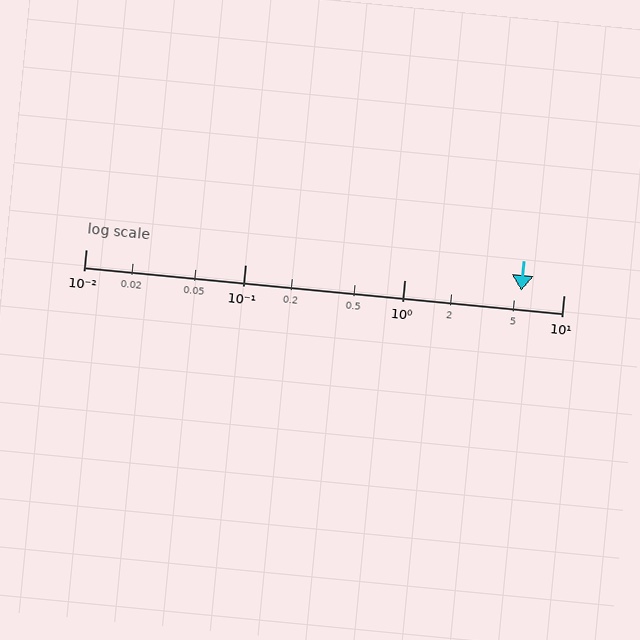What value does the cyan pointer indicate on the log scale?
The pointer indicates approximately 5.4.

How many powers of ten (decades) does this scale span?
The scale spans 3 decades, from 0.01 to 10.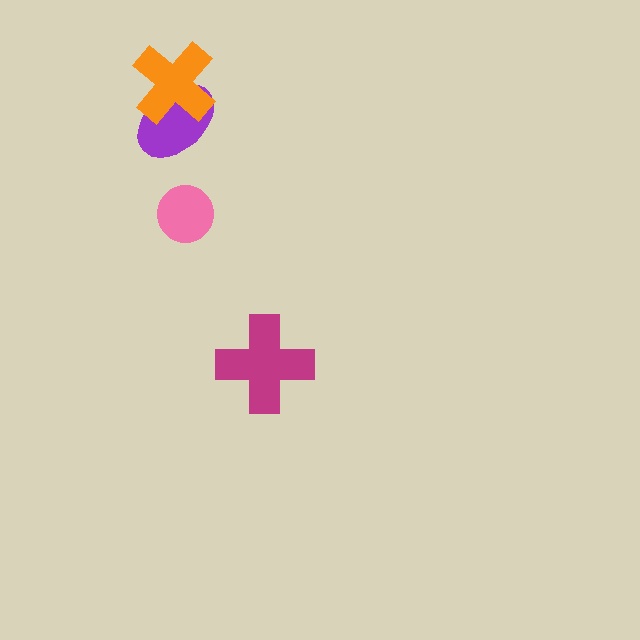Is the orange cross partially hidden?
No, no other shape covers it.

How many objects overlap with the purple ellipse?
1 object overlaps with the purple ellipse.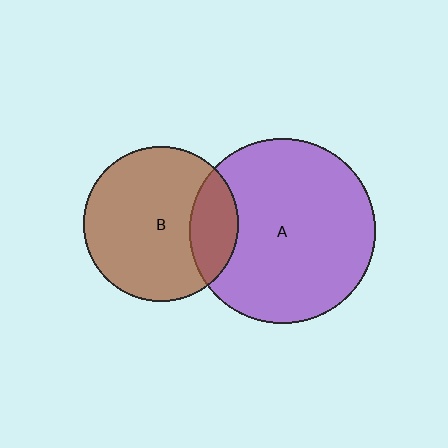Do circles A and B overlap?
Yes.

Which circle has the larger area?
Circle A (purple).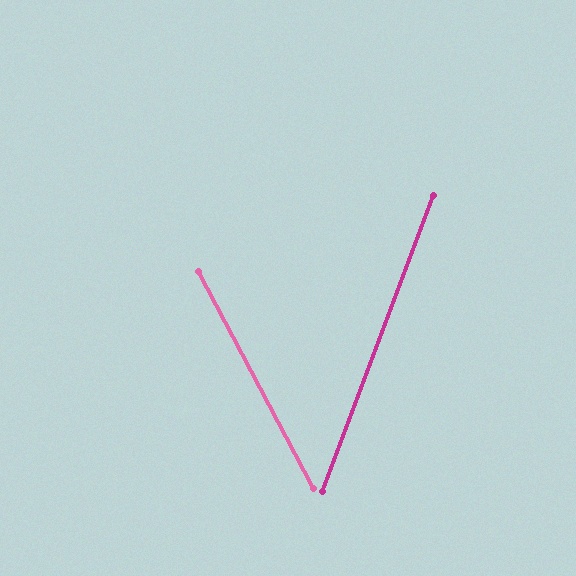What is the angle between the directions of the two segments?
Approximately 48 degrees.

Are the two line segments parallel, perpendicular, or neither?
Neither parallel nor perpendicular — they differ by about 48°.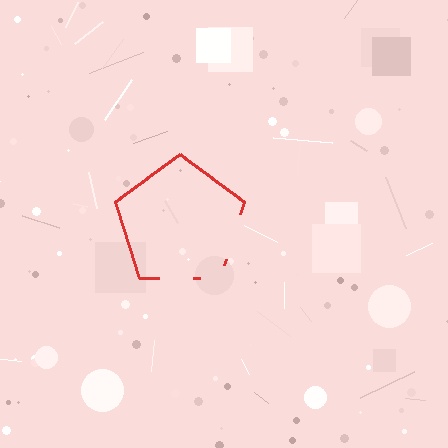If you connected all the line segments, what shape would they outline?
They would outline a pentagon.